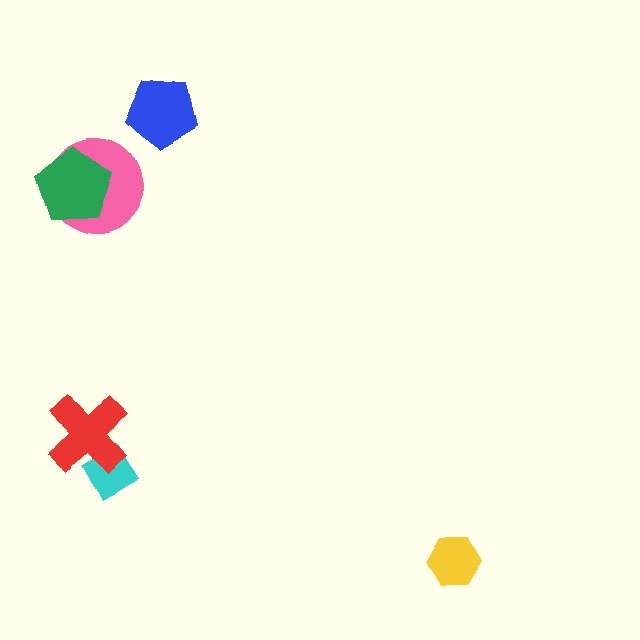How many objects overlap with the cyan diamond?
1 object overlaps with the cyan diamond.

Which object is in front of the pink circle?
The green pentagon is in front of the pink circle.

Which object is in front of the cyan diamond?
The red cross is in front of the cyan diamond.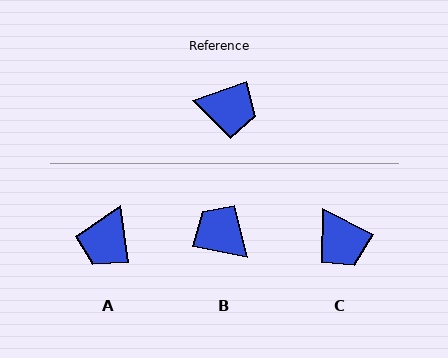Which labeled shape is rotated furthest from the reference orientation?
B, about 149 degrees away.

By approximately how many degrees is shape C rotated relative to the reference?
Approximately 46 degrees clockwise.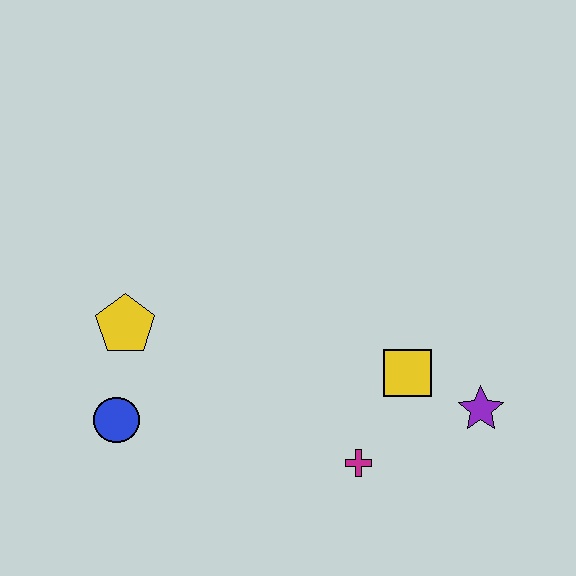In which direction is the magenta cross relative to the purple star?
The magenta cross is to the left of the purple star.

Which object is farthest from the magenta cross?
The yellow pentagon is farthest from the magenta cross.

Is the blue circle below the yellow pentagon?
Yes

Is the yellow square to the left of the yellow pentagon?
No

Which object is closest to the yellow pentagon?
The blue circle is closest to the yellow pentagon.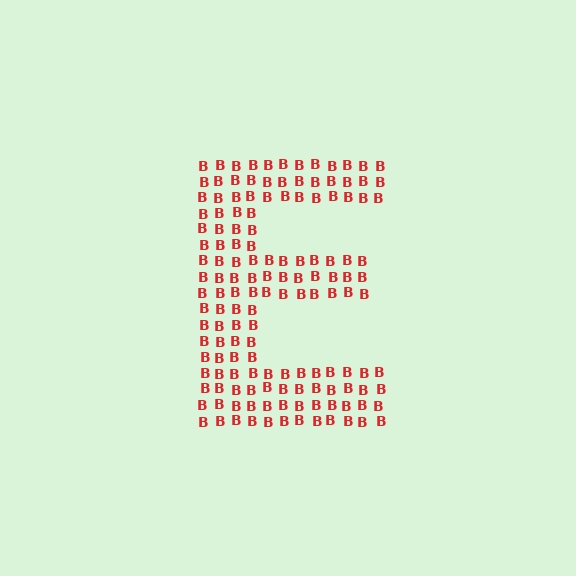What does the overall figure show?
The overall figure shows the letter E.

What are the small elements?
The small elements are letter B's.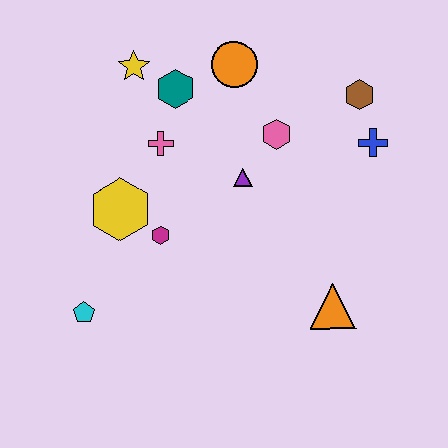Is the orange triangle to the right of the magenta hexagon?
Yes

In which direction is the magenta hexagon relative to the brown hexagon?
The magenta hexagon is to the left of the brown hexagon.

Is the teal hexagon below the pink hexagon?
No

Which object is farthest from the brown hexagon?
The cyan pentagon is farthest from the brown hexagon.